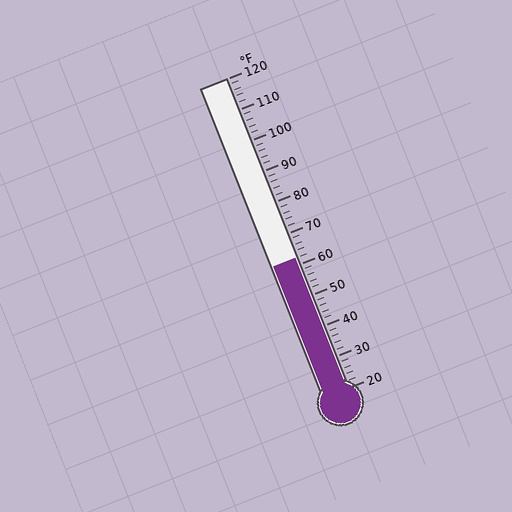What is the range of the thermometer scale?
The thermometer scale ranges from 20°F to 120°F.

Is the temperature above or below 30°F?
The temperature is above 30°F.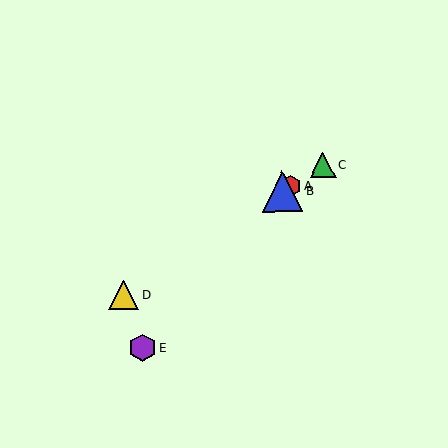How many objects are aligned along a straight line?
4 objects (A, B, C, D) are aligned along a straight line.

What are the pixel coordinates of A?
Object A is at (290, 187).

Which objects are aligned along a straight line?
Objects A, B, C, D are aligned along a straight line.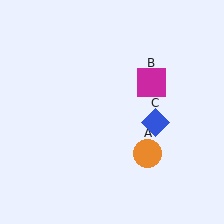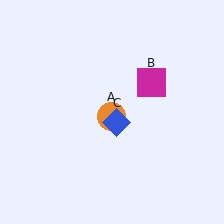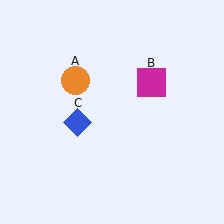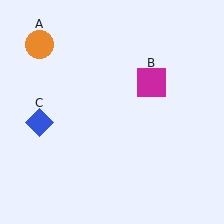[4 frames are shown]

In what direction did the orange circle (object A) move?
The orange circle (object A) moved up and to the left.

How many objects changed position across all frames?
2 objects changed position: orange circle (object A), blue diamond (object C).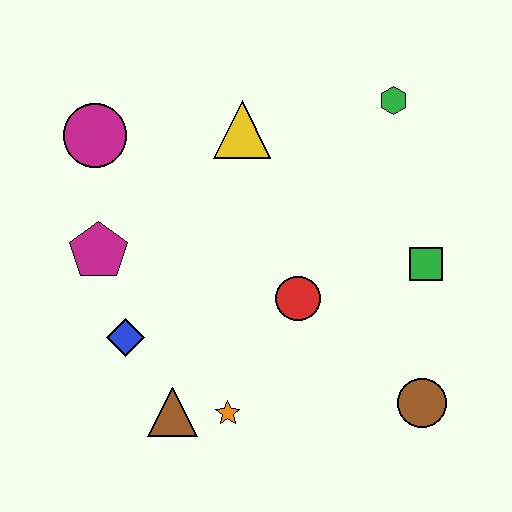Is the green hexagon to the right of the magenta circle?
Yes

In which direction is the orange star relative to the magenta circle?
The orange star is below the magenta circle.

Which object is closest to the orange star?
The brown triangle is closest to the orange star.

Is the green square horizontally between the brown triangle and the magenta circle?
No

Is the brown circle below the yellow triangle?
Yes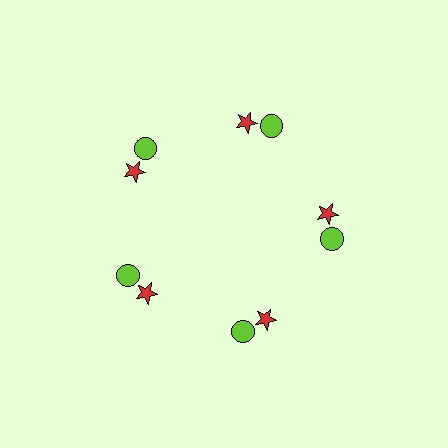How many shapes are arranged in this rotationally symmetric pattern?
There are 10 shapes, arranged in 5 groups of 2.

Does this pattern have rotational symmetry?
Yes, this pattern has 5-fold rotational symmetry. It looks the same after rotating 72 degrees around the center.